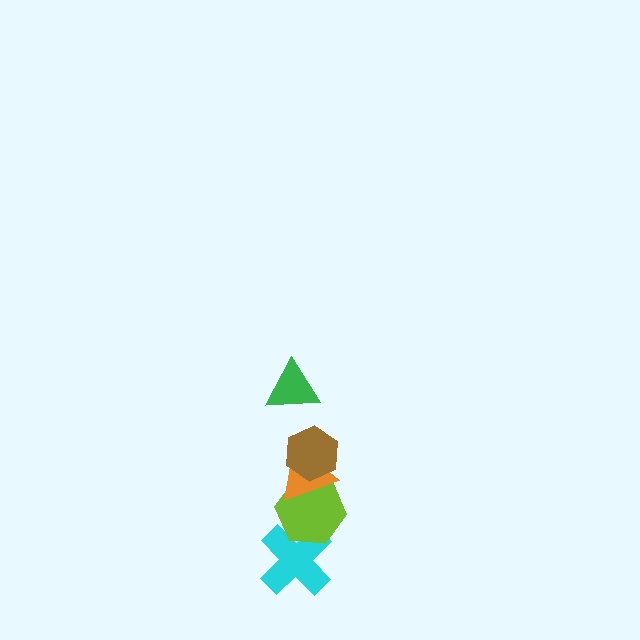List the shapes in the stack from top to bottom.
From top to bottom: the green triangle, the brown hexagon, the orange triangle, the lime hexagon, the cyan cross.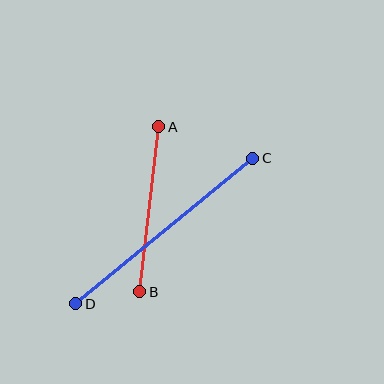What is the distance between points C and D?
The distance is approximately 229 pixels.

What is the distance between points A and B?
The distance is approximately 166 pixels.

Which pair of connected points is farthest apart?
Points C and D are farthest apart.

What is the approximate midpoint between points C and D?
The midpoint is at approximately (164, 231) pixels.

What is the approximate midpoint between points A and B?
The midpoint is at approximately (149, 209) pixels.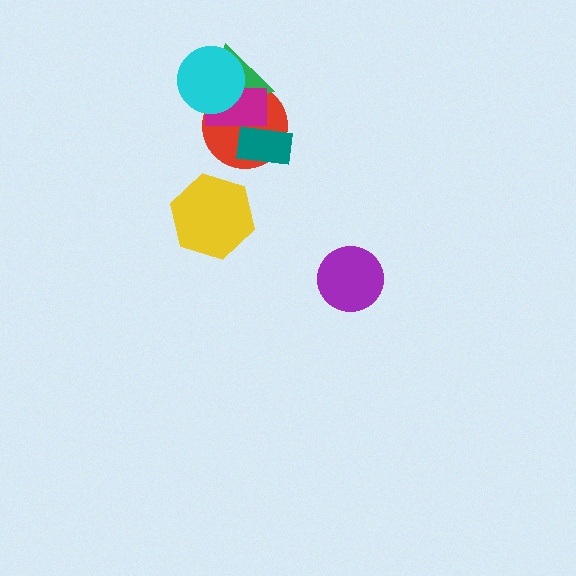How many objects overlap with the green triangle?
3 objects overlap with the green triangle.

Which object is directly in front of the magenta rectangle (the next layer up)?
The teal rectangle is directly in front of the magenta rectangle.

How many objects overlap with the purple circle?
0 objects overlap with the purple circle.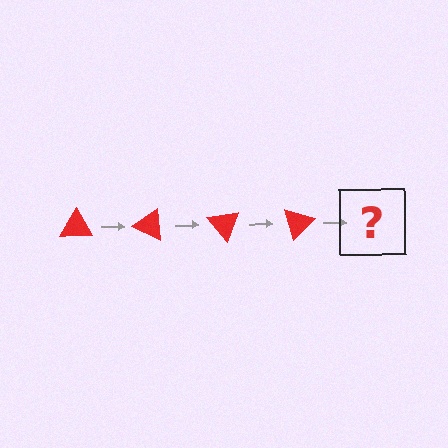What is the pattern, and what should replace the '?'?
The pattern is that the triangle rotates 25 degrees each step. The '?' should be a red triangle rotated 100 degrees.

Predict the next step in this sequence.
The next step is a red triangle rotated 100 degrees.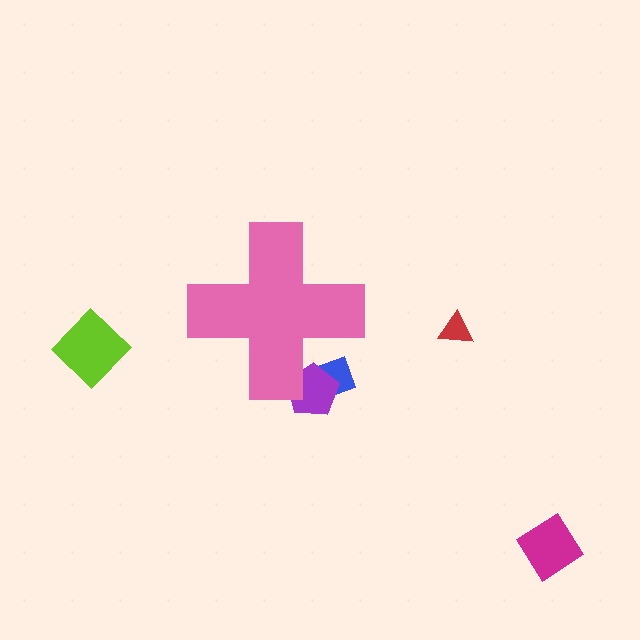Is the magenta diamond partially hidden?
No, the magenta diamond is fully visible.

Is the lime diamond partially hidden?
No, the lime diamond is fully visible.